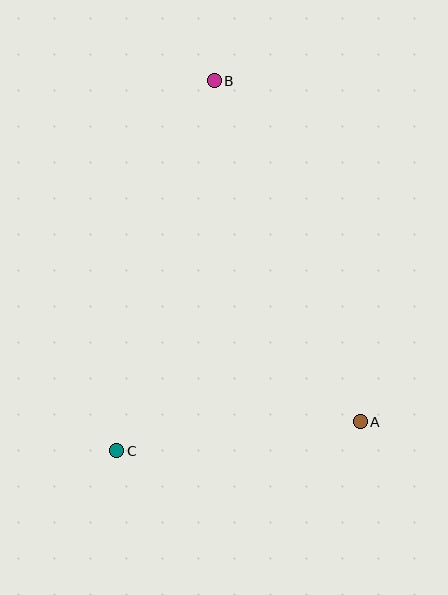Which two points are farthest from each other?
Points B and C are farthest from each other.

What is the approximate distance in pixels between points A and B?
The distance between A and B is approximately 371 pixels.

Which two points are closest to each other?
Points A and C are closest to each other.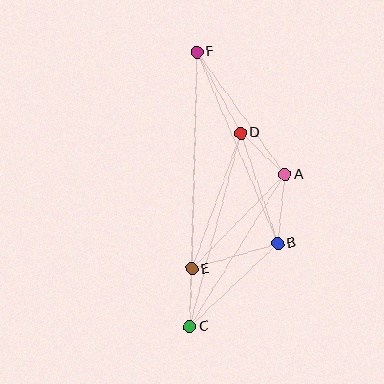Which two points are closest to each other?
Points C and E are closest to each other.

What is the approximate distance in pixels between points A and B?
The distance between A and B is approximately 69 pixels.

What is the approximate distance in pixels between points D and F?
The distance between D and F is approximately 92 pixels.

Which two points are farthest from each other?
Points C and F are farthest from each other.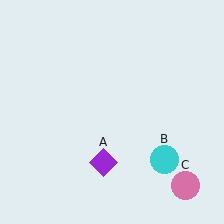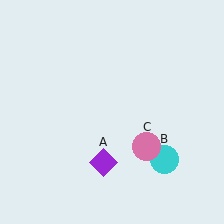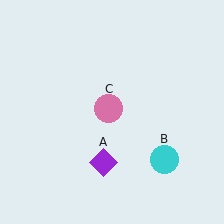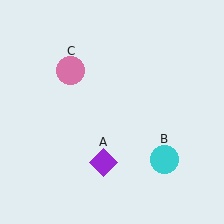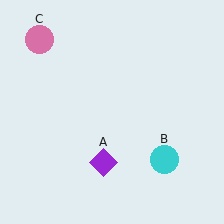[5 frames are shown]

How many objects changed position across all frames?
1 object changed position: pink circle (object C).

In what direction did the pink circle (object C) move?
The pink circle (object C) moved up and to the left.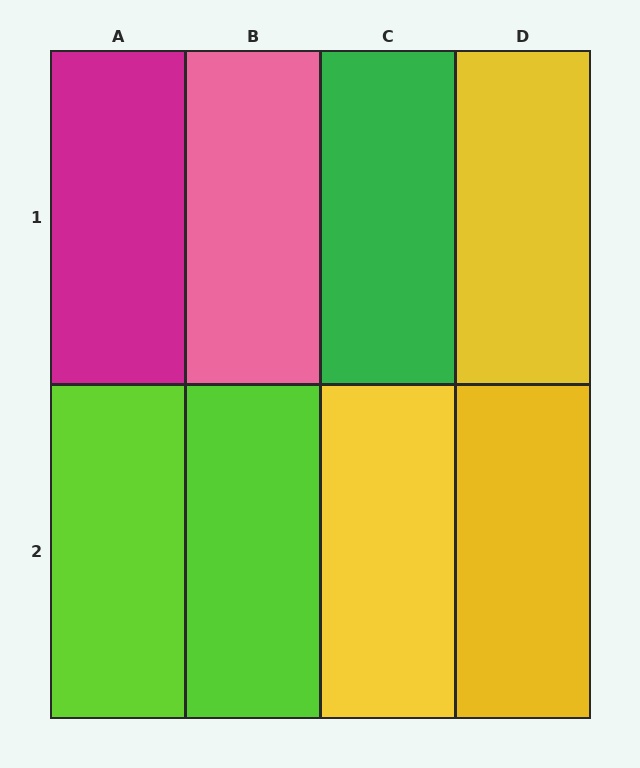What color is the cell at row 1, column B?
Pink.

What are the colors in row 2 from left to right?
Lime, lime, yellow, yellow.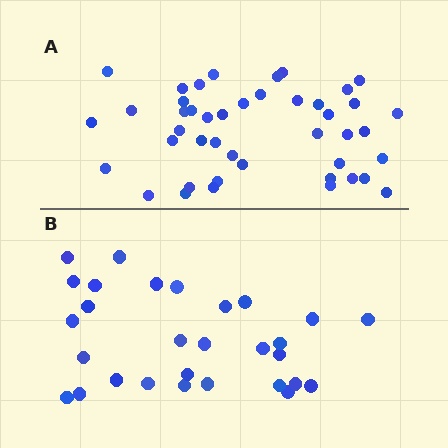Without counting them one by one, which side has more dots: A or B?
Region A (the top region) has more dots.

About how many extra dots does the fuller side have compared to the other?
Region A has approximately 15 more dots than region B.